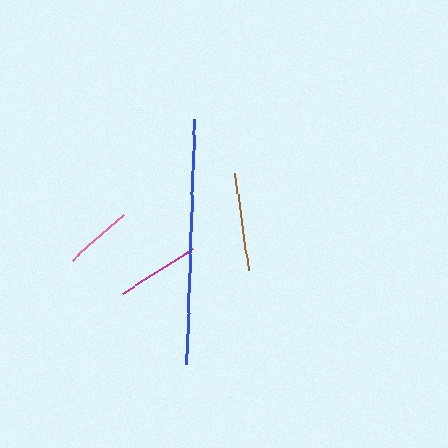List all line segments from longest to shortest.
From longest to shortest: blue, brown, magenta, pink.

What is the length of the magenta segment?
The magenta segment is approximately 84 pixels long.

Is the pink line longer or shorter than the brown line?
The brown line is longer than the pink line.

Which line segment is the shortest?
The pink line is the shortest at approximately 69 pixels.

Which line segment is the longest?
The blue line is the longest at approximately 244 pixels.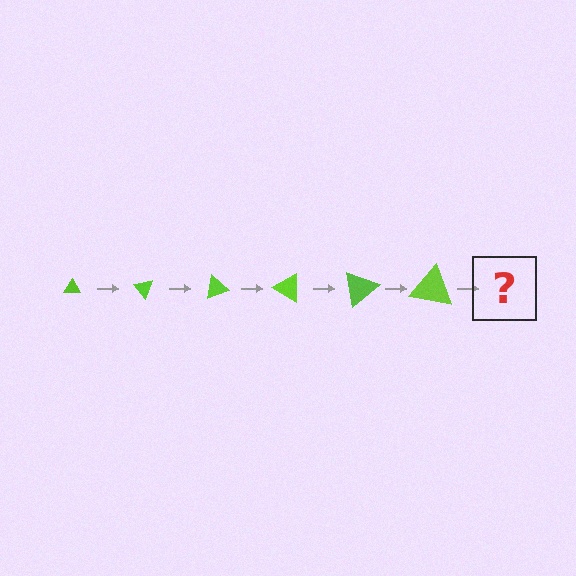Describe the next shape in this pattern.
It should be a triangle, larger than the previous one and rotated 300 degrees from the start.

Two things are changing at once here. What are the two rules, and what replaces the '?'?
The two rules are that the triangle grows larger each step and it rotates 50 degrees each step. The '?' should be a triangle, larger than the previous one and rotated 300 degrees from the start.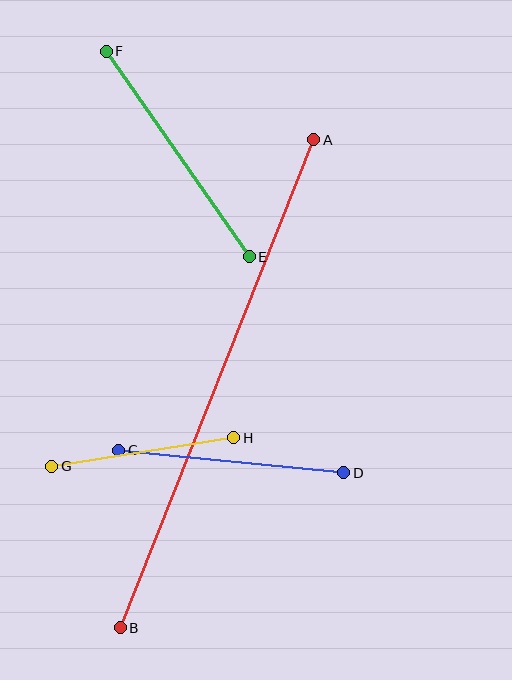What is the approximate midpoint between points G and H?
The midpoint is at approximately (143, 452) pixels.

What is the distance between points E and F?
The distance is approximately 250 pixels.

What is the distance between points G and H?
The distance is approximately 184 pixels.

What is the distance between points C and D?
The distance is approximately 226 pixels.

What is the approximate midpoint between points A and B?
The midpoint is at approximately (217, 384) pixels.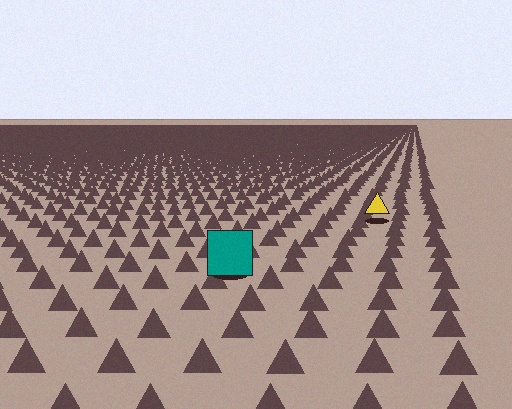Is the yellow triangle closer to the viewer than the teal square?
No. The teal square is closer — you can tell from the texture gradient: the ground texture is coarser near it.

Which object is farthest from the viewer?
The yellow triangle is farthest from the viewer. It appears smaller and the ground texture around it is denser.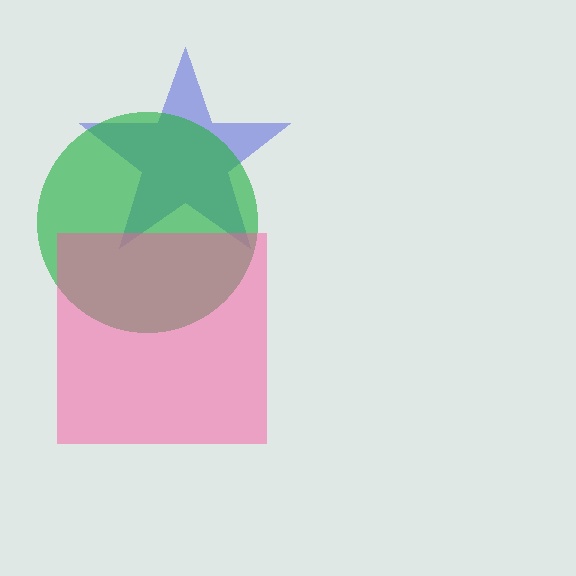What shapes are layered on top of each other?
The layered shapes are: a blue star, a green circle, a pink square.